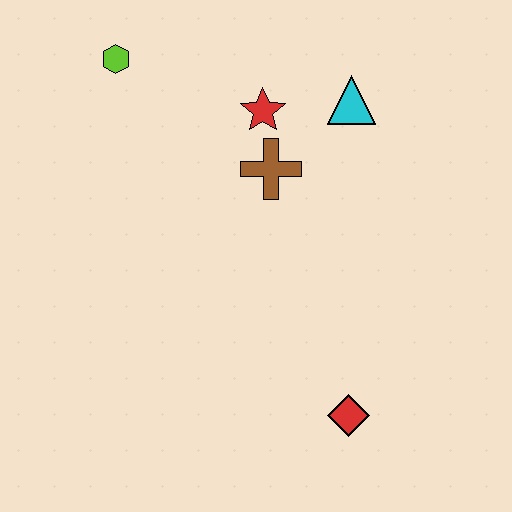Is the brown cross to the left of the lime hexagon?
No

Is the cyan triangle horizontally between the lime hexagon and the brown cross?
No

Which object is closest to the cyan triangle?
The red star is closest to the cyan triangle.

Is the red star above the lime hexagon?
No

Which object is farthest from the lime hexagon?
The red diamond is farthest from the lime hexagon.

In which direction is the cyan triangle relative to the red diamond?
The cyan triangle is above the red diamond.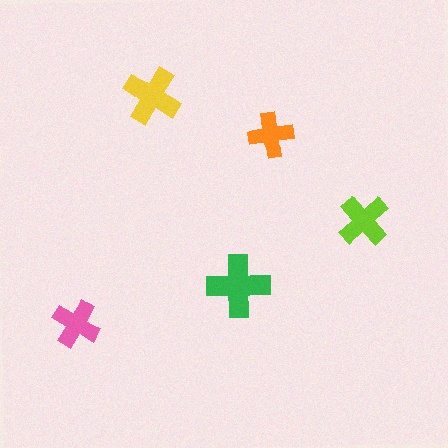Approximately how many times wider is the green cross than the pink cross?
About 1.5 times wider.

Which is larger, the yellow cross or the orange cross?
The yellow one.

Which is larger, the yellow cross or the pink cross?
The yellow one.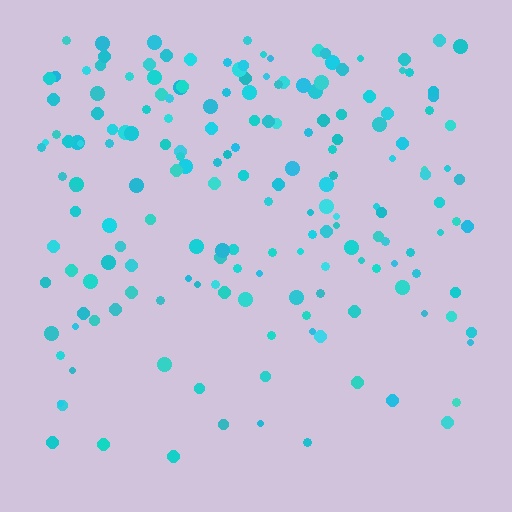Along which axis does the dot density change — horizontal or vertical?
Vertical.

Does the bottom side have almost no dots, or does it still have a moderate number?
Still a moderate number, just noticeably fewer than the top.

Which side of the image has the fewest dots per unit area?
The bottom.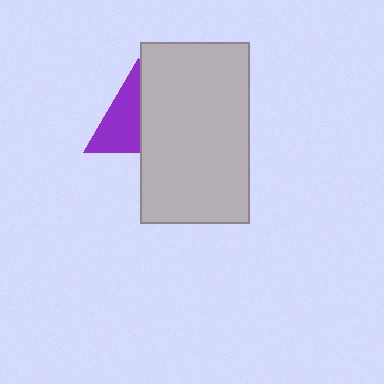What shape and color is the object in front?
The object in front is a light gray rectangle.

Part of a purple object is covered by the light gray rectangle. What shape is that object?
It is a triangle.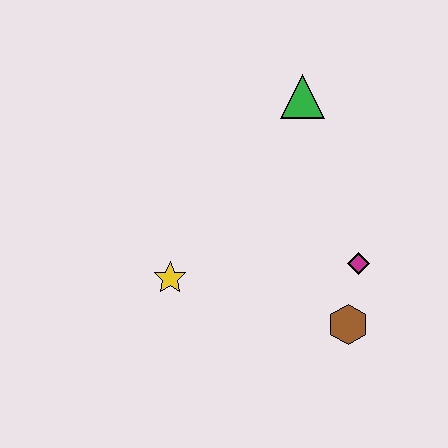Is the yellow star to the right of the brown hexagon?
No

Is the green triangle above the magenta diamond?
Yes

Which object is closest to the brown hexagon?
The magenta diamond is closest to the brown hexagon.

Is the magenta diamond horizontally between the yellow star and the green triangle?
No